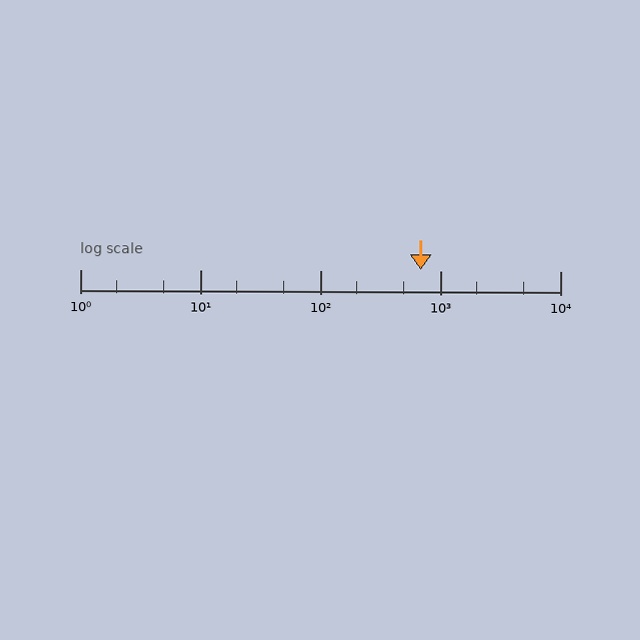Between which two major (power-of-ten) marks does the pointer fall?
The pointer is between 100 and 1000.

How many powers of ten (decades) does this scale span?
The scale spans 4 decades, from 1 to 10000.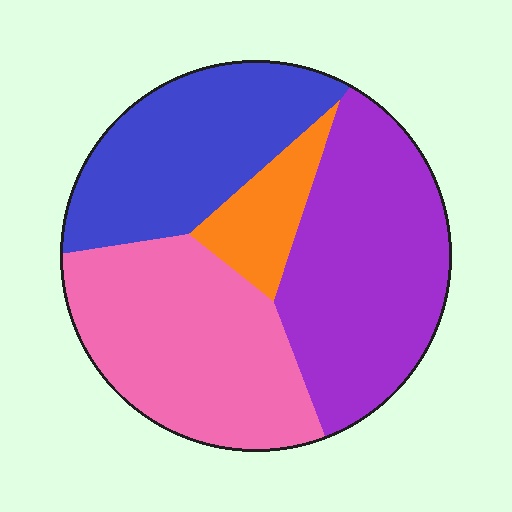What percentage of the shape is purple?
Purple covers roughly 35% of the shape.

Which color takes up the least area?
Orange, at roughly 10%.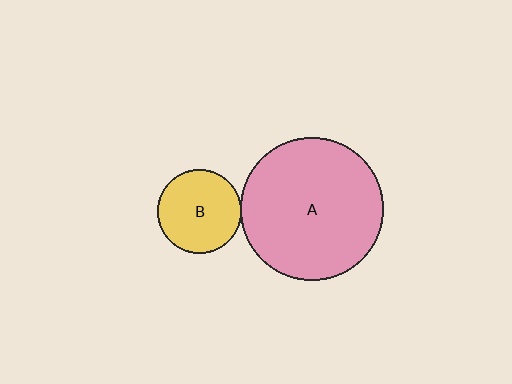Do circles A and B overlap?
Yes.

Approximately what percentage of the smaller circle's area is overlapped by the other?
Approximately 5%.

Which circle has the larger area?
Circle A (pink).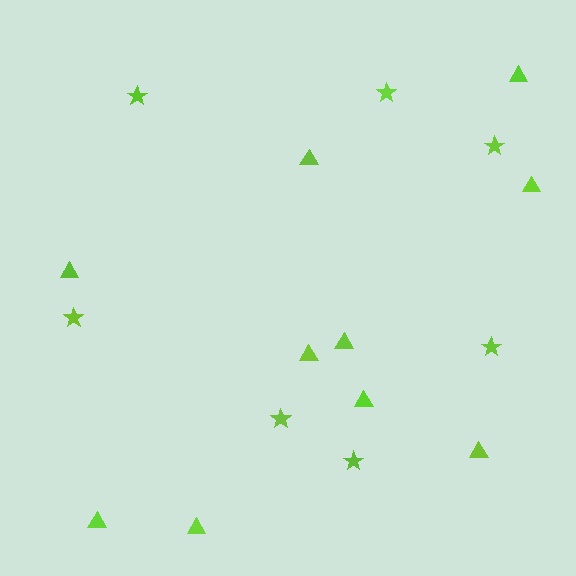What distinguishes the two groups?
There are 2 groups: one group of stars (7) and one group of triangles (10).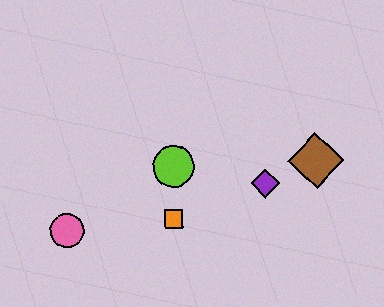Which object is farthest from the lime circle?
The brown diamond is farthest from the lime circle.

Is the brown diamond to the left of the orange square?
No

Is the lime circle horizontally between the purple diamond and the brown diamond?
No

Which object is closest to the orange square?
The lime circle is closest to the orange square.